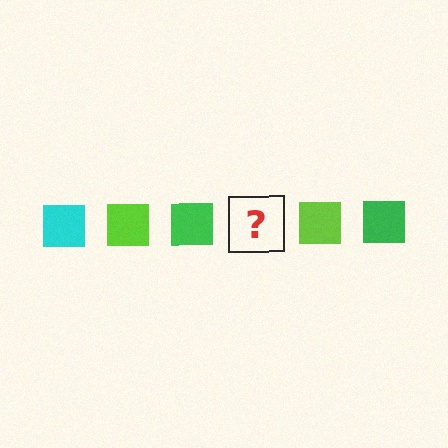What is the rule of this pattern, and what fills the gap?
The rule is that the pattern cycles through cyan, lime, green squares. The gap should be filled with a cyan square.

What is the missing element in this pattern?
The missing element is a cyan square.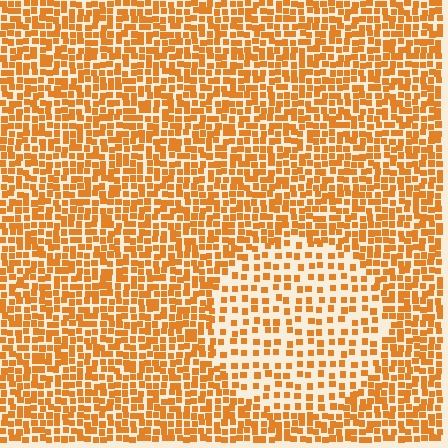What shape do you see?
I see a circle.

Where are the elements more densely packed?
The elements are more densely packed outside the circle boundary.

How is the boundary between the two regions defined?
The boundary is defined by a change in element density (approximately 2.0x ratio). All elements are the same color, size, and shape.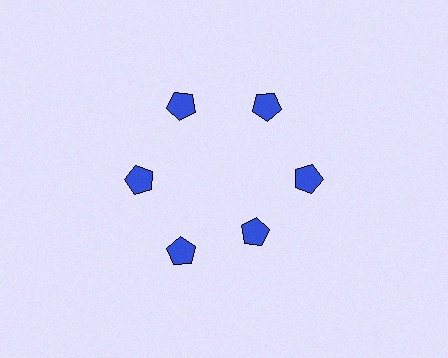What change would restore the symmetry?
The symmetry would be restored by moving it outward, back onto the ring so that all 6 pentagons sit at equal angles and equal distance from the center.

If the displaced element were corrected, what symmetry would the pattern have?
It would have 6-fold rotational symmetry — the pattern would map onto itself every 60 degrees.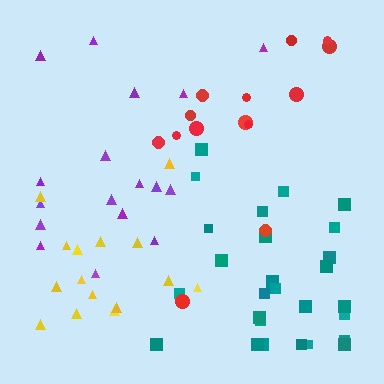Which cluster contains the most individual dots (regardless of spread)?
Teal (28).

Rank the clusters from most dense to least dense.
yellow, teal, purple, red.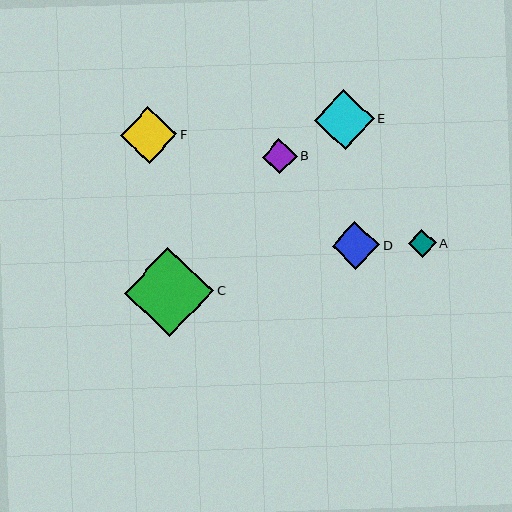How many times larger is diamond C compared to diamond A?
Diamond C is approximately 3.2 times the size of diamond A.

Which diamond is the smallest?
Diamond A is the smallest with a size of approximately 28 pixels.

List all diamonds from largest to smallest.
From largest to smallest: C, E, F, D, B, A.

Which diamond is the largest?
Diamond C is the largest with a size of approximately 90 pixels.